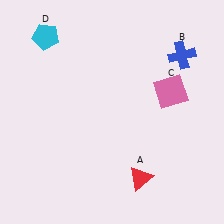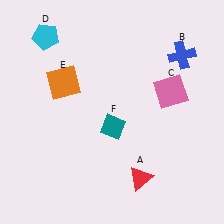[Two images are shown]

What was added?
An orange square (E), a teal diamond (F) were added in Image 2.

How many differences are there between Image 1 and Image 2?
There are 2 differences between the two images.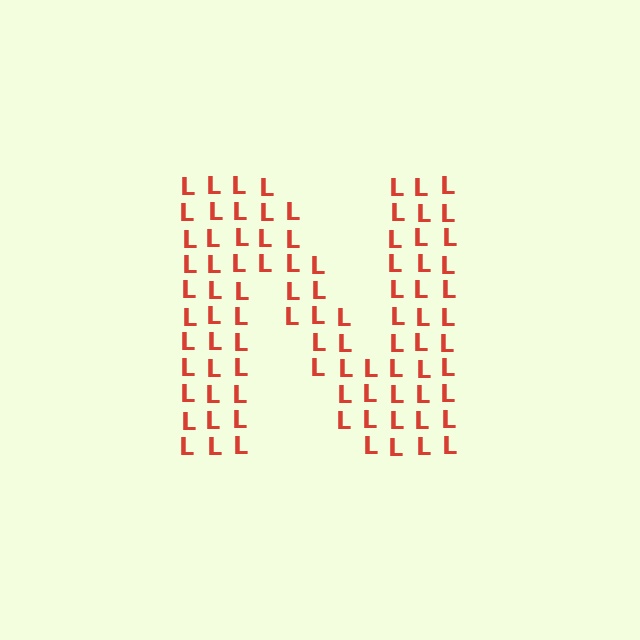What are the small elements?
The small elements are letter L's.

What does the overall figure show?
The overall figure shows the letter N.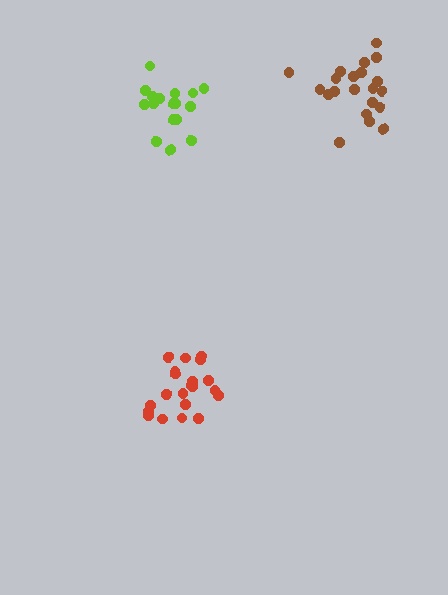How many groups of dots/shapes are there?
There are 3 groups.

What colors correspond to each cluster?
The clusters are colored: lime, red, brown.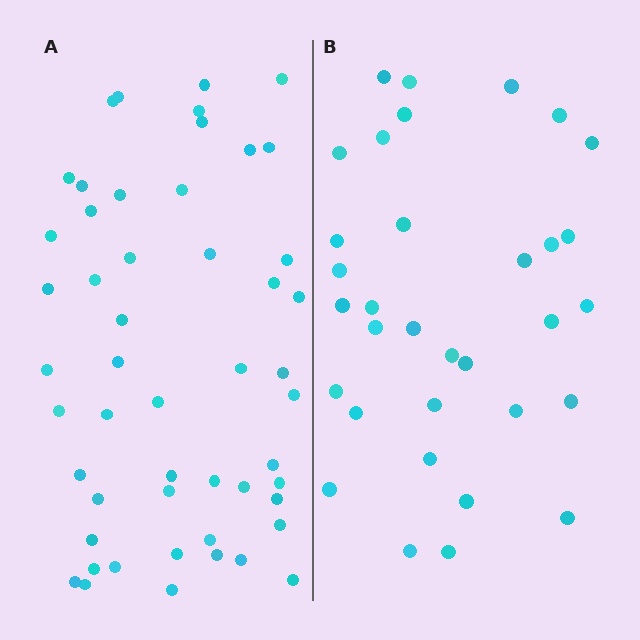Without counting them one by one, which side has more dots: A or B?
Region A (the left region) has more dots.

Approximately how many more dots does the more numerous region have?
Region A has approximately 20 more dots than region B.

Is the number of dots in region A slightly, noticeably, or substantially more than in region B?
Region A has substantially more. The ratio is roughly 1.5 to 1.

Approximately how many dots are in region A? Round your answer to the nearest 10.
About 50 dots. (The exact count is 51, which rounds to 50.)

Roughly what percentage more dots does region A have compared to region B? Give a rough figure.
About 55% more.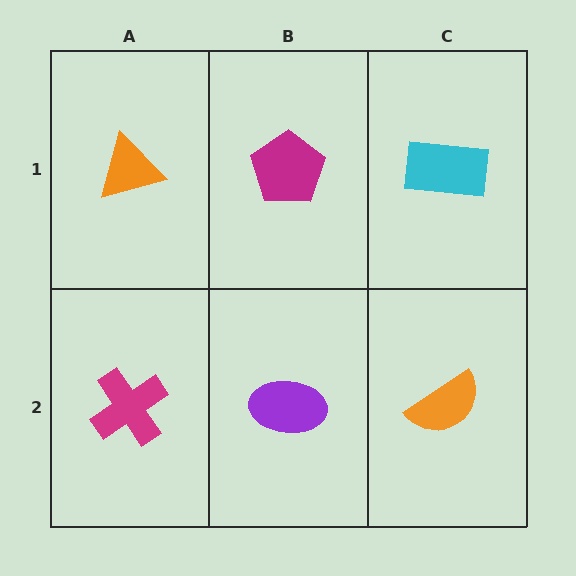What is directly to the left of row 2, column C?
A purple ellipse.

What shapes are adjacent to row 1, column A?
A magenta cross (row 2, column A), a magenta pentagon (row 1, column B).